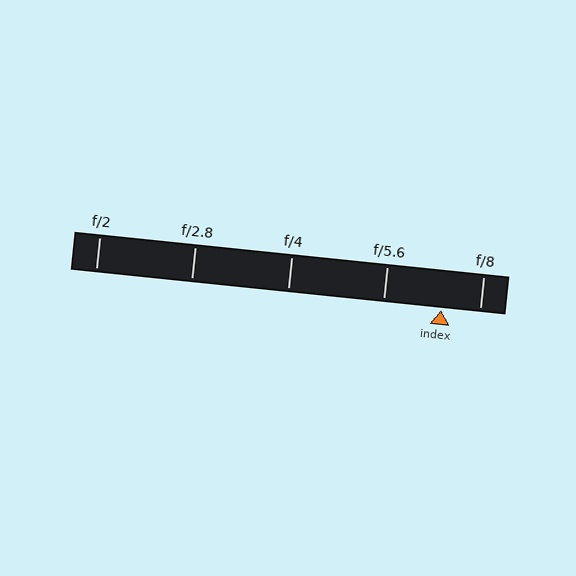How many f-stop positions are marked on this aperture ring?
There are 5 f-stop positions marked.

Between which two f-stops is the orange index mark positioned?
The index mark is between f/5.6 and f/8.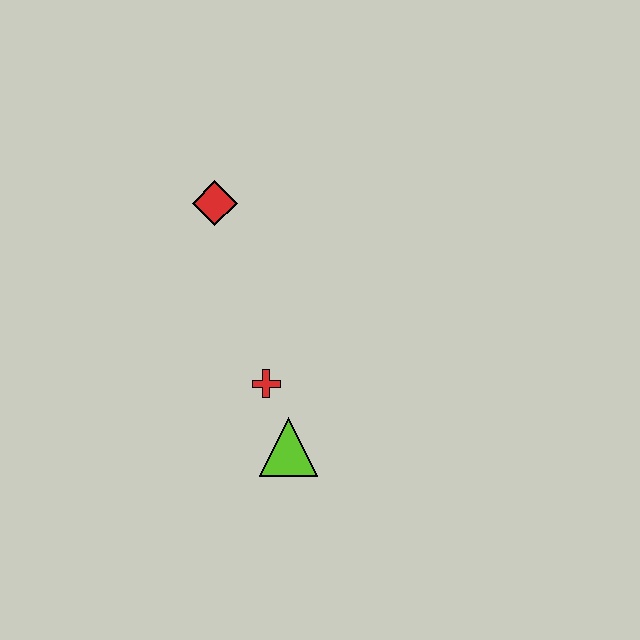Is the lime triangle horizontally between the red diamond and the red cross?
No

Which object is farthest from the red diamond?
The lime triangle is farthest from the red diamond.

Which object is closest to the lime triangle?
The red cross is closest to the lime triangle.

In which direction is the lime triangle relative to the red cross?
The lime triangle is below the red cross.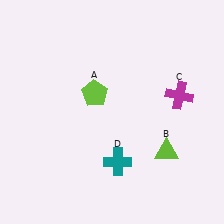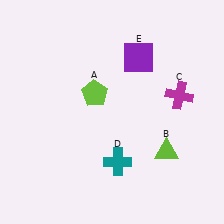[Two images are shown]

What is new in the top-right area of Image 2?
A purple square (E) was added in the top-right area of Image 2.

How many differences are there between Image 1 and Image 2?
There is 1 difference between the two images.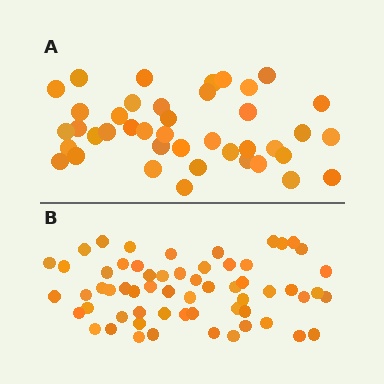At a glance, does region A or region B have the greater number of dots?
Region B (the bottom region) has more dots.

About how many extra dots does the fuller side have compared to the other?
Region B has approximately 20 more dots than region A.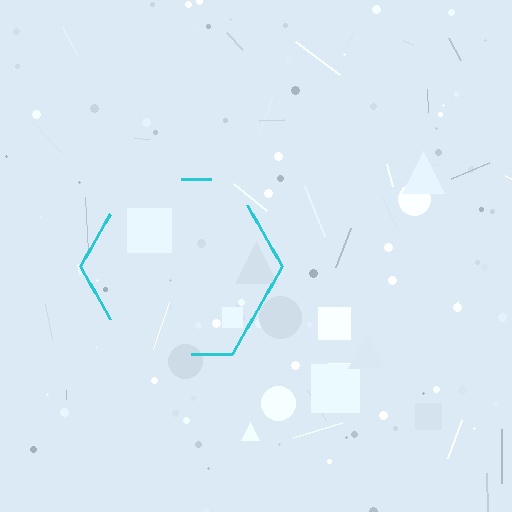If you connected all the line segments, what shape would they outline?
They would outline a hexagon.